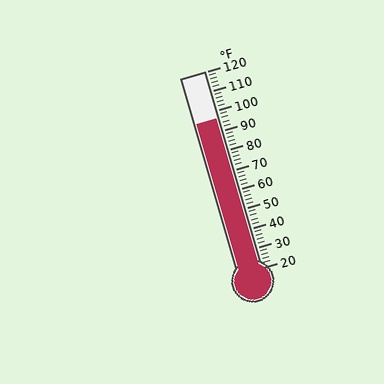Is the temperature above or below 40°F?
The temperature is above 40°F.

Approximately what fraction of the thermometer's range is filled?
The thermometer is filled to approximately 75% of its range.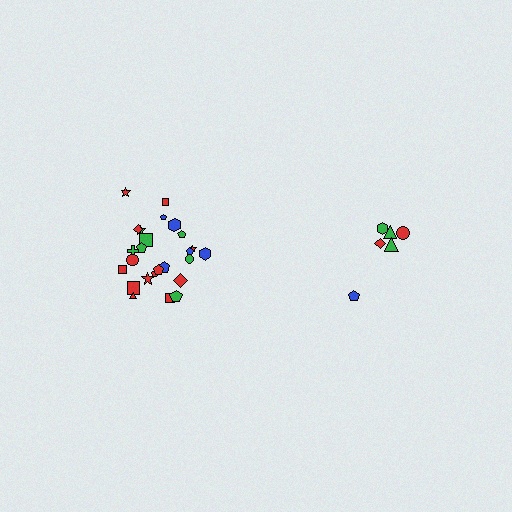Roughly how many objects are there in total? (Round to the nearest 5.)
Roughly 30 objects in total.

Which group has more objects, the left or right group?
The left group.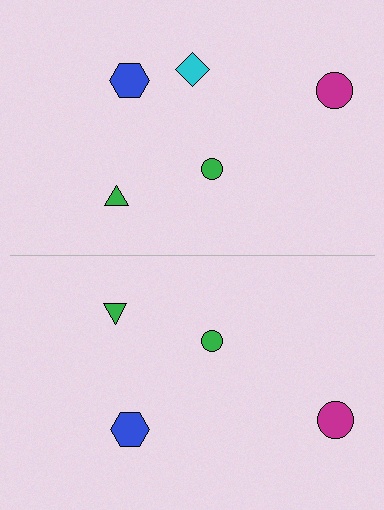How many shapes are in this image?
There are 9 shapes in this image.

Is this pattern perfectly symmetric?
No, the pattern is not perfectly symmetric. A cyan diamond is missing from the bottom side.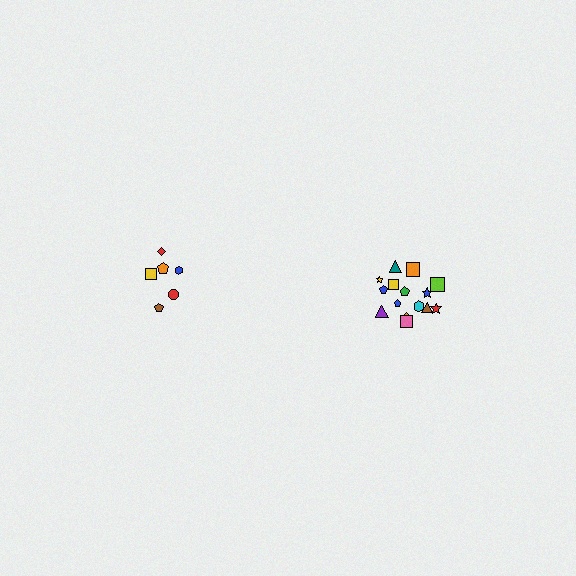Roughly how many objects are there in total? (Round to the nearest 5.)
Roughly 20 objects in total.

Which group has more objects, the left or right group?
The right group.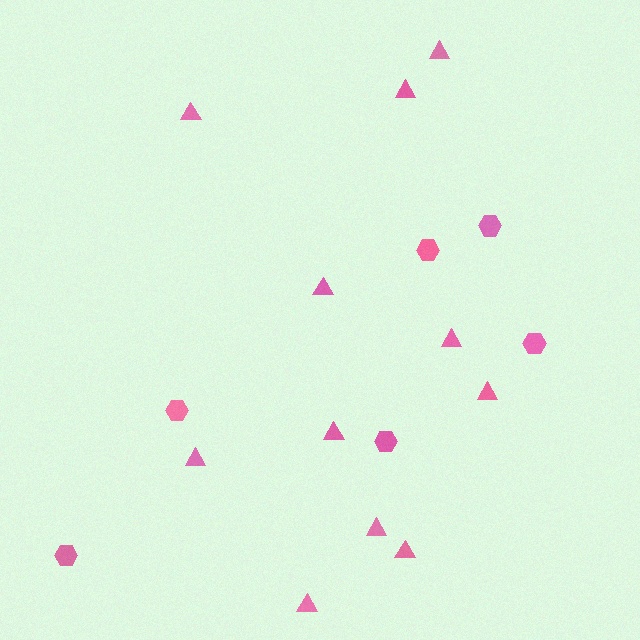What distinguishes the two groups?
There are 2 groups: one group of hexagons (6) and one group of triangles (11).